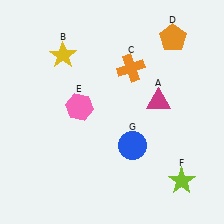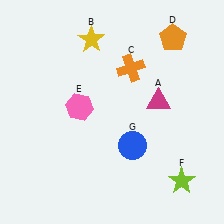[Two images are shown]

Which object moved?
The yellow star (B) moved right.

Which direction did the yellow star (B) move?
The yellow star (B) moved right.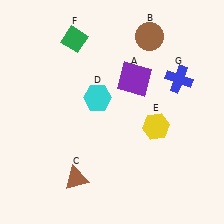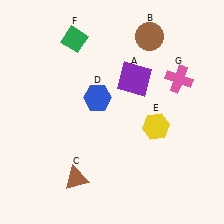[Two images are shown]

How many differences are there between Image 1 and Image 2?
There are 2 differences between the two images.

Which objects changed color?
D changed from cyan to blue. G changed from blue to pink.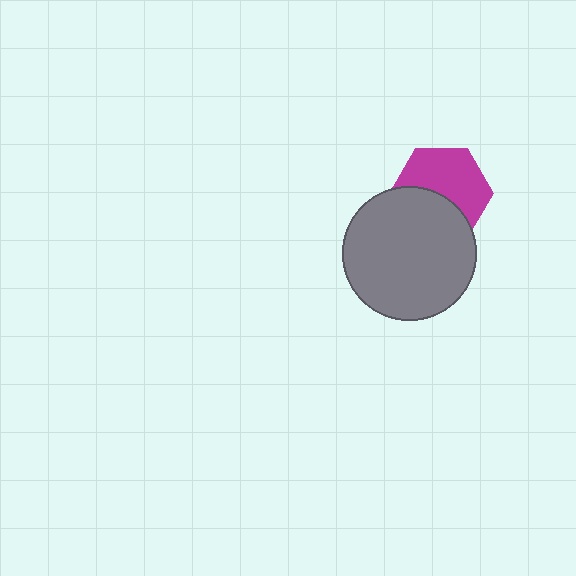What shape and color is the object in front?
The object in front is a gray circle.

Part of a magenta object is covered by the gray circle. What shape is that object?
It is a hexagon.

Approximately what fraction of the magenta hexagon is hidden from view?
Roughly 41% of the magenta hexagon is hidden behind the gray circle.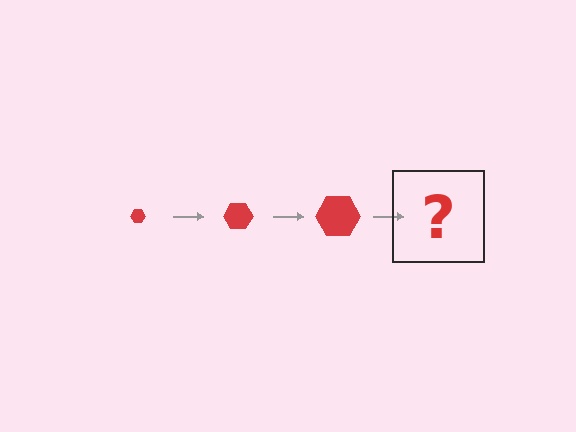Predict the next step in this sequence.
The next step is a red hexagon, larger than the previous one.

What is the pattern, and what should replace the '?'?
The pattern is that the hexagon gets progressively larger each step. The '?' should be a red hexagon, larger than the previous one.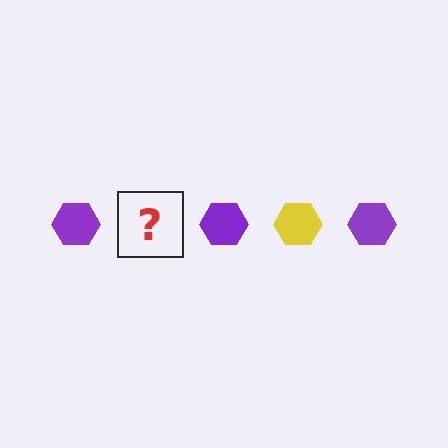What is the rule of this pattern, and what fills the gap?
The rule is that the pattern cycles through purple, yellow hexagons. The gap should be filled with a yellow hexagon.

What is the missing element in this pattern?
The missing element is a yellow hexagon.